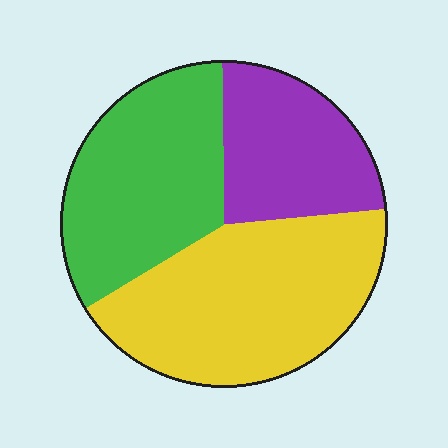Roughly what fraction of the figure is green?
Green covers roughly 35% of the figure.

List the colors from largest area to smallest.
From largest to smallest: yellow, green, purple.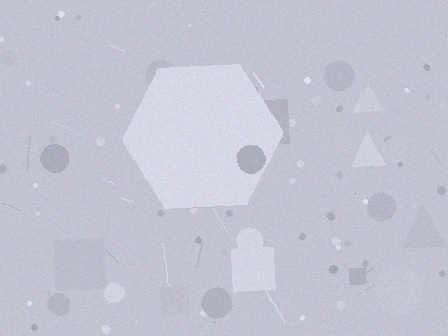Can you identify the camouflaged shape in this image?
The camouflaged shape is a hexagon.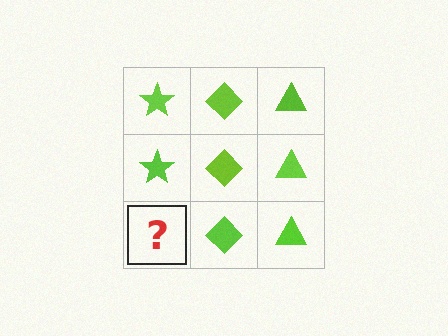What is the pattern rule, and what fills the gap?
The rule is that each column has a consistent shape. The gap should be filled with a lime star.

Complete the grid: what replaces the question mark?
The question mark should be replaced with a lime star.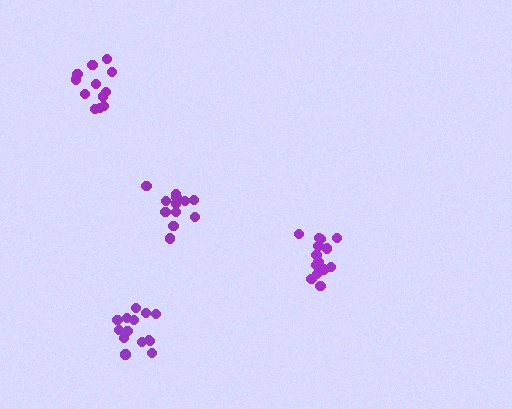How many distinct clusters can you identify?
There are 4 distinct clusters.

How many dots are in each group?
Group 1: 12 dots, Group 2: 14 dots, Group 3: 12 dots, Group 4: 14 dots (52 total).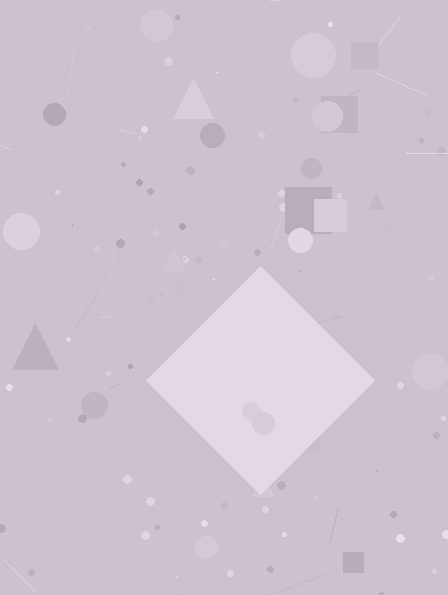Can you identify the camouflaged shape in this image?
The camouflaged shape is a diamond.